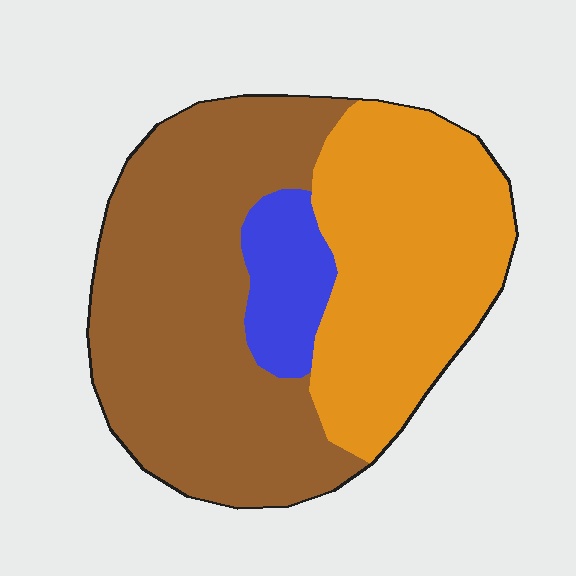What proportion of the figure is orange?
Orange takes up between a third and a half of the figure.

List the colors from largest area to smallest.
From largest to smallest: brown, orange, blue.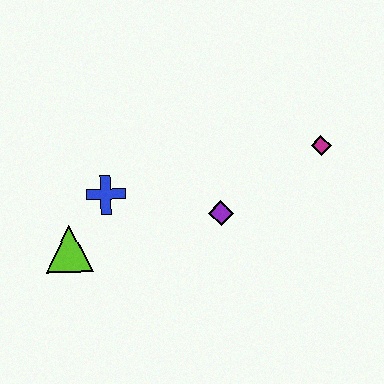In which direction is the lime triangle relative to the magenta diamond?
The lime triangle is to the left of the magenta diamond.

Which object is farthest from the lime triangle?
The magenta diamond is farthest from the lime triangle.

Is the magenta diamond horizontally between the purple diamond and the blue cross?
No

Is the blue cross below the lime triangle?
No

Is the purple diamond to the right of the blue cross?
Yes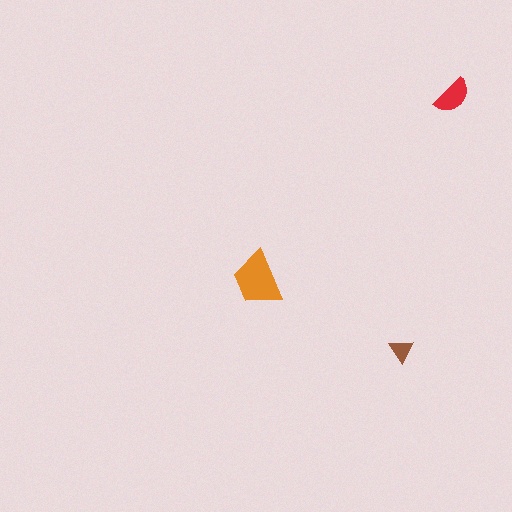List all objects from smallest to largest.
The brown triangle, the red semicircle, the orange trapezoid.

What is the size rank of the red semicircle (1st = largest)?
2nd.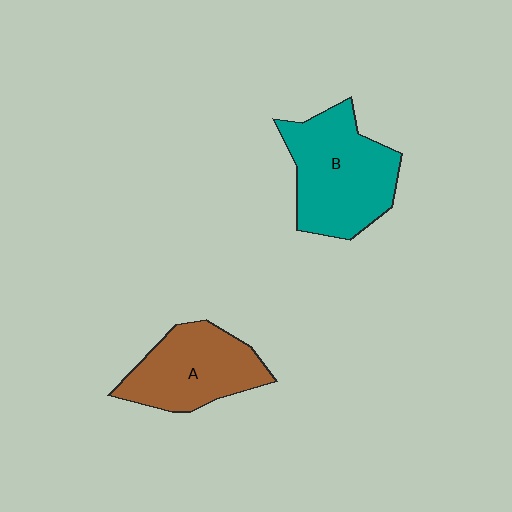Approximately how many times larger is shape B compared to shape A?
Approximately 1.2 times.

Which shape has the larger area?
Shape B (teal).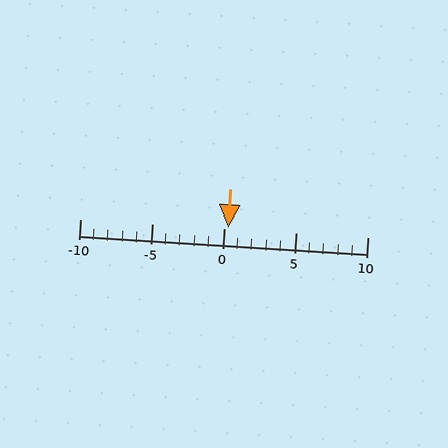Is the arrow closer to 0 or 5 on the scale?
The arrow is closer to 0.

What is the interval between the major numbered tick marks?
The major tick marks are spaced 5 units apart.